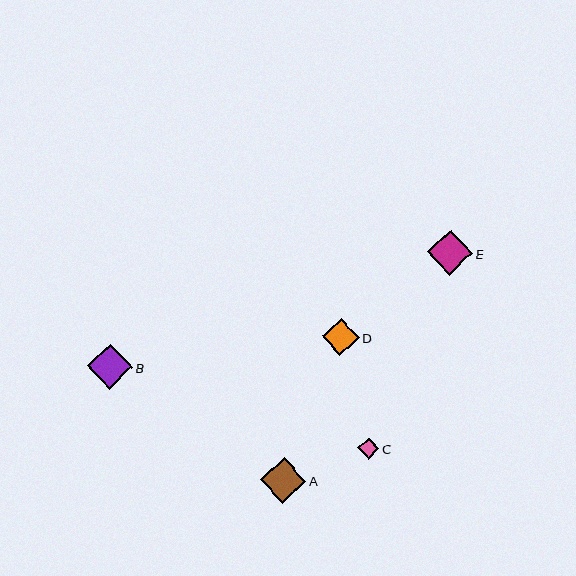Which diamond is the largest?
Diamond A is the largest with a size of approximately 45 pixels.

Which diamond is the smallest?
Diamond C is the smallest with a size of approximately 21 pixels.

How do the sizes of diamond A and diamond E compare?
Diamond A and diamond E are approximately the same size.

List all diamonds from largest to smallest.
From largest to smallest: A, B, E, D, C.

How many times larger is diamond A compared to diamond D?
Diamond A is approximately 1.2 times the size of diamond D.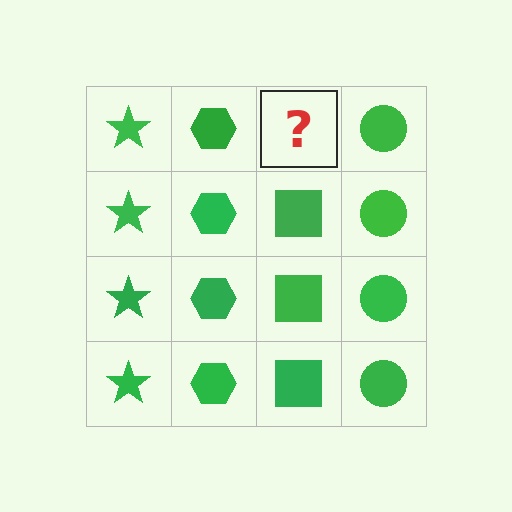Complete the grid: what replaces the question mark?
The question mark should be replaced with a green square.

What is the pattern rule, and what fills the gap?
The rule is that each column has a consistent shape. The gap should be filled with a green square.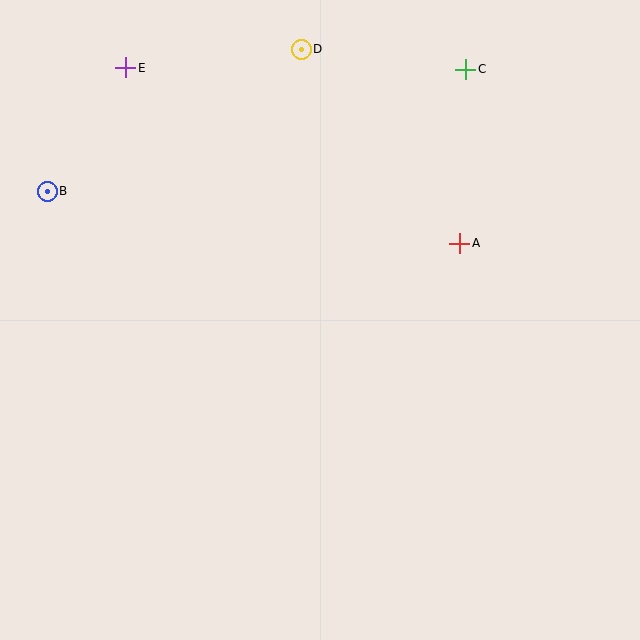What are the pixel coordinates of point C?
Point C is at (466, 69).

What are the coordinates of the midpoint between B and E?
The midpoint between B and E is at (87, 130).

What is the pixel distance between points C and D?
The distance between C and D is 165 pixels.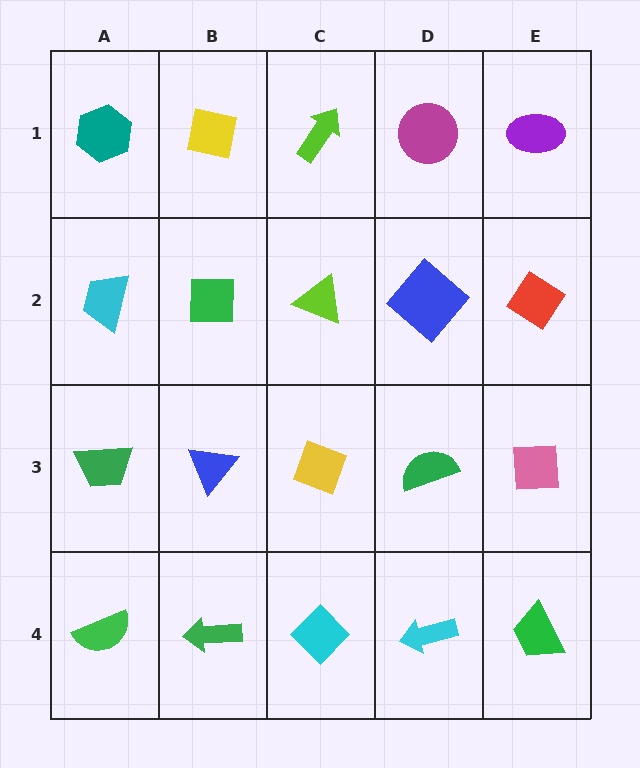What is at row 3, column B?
A blue triangle.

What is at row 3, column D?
A green semicircle.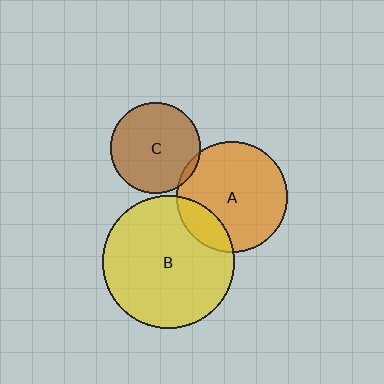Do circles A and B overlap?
Yes.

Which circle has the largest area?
Circle B (yellow).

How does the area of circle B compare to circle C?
Approximately 2.1 times.